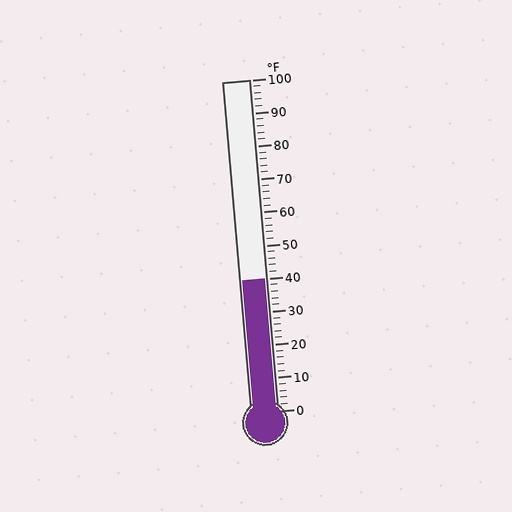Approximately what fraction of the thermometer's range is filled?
The thermometer is filled to approximately 40% of its range.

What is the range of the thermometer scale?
The thermometer scale ranges from 0°F to 100°F.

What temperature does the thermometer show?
The thermometer shows approximately 40°F.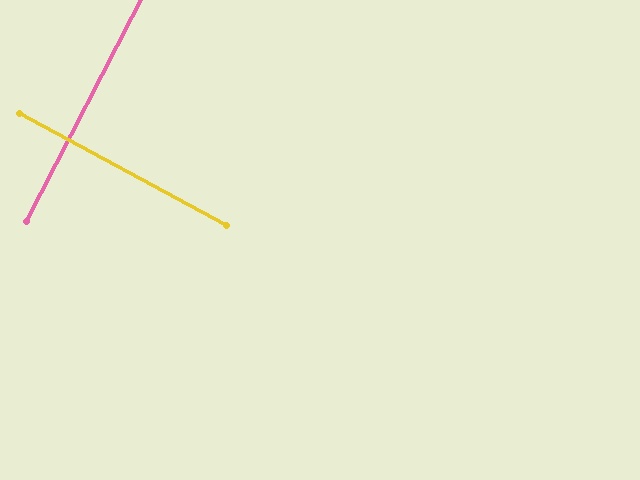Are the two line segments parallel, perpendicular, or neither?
Perpendicular — they meet at approximately 89°.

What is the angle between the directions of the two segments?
Approximately 89 degrees.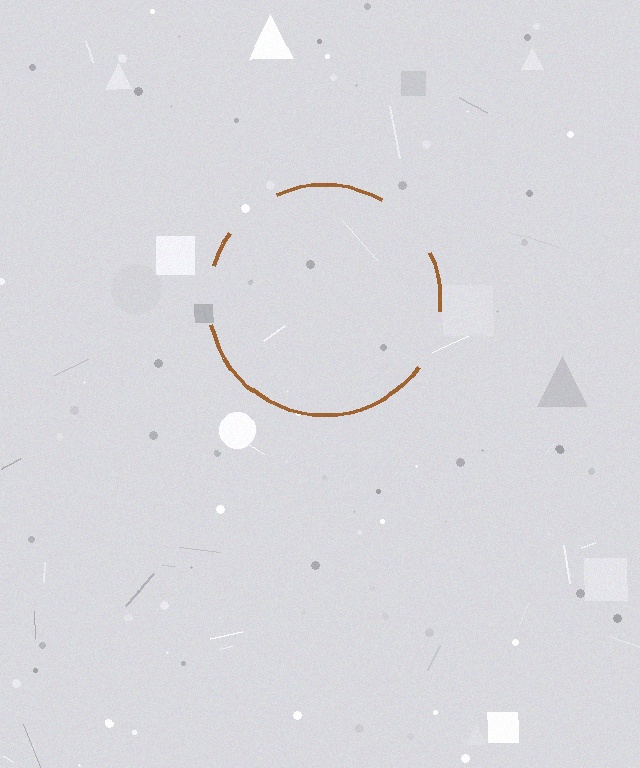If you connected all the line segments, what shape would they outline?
They would outline a circle.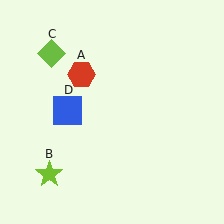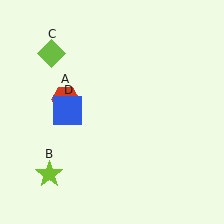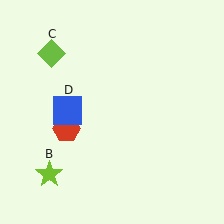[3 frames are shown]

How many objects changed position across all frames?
1 object changed position: red hexagon (object A).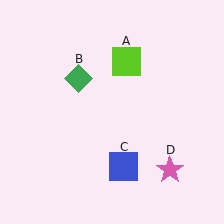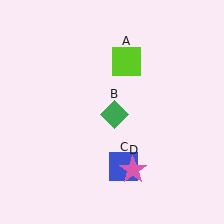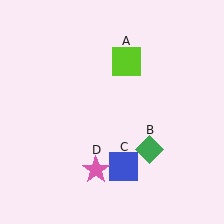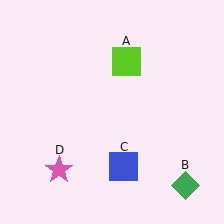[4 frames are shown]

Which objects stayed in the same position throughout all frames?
Lime square (object A) and blue square (object C) remained stationary.